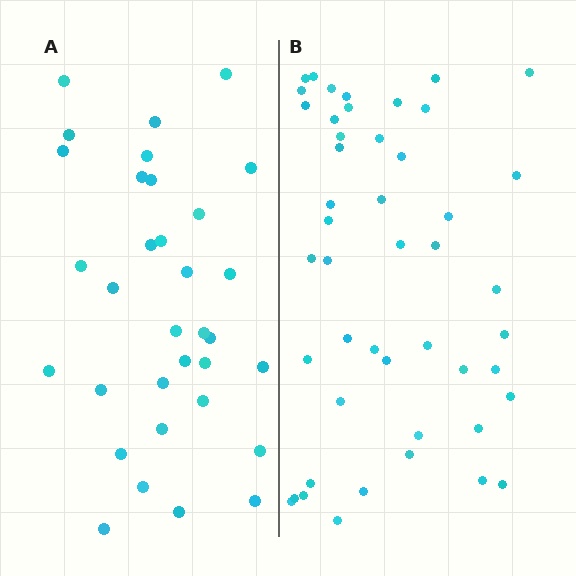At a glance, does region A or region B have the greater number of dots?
Region B (the right region) has more dots.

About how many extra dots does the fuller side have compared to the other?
Region B has approximately 15 more dots than region A.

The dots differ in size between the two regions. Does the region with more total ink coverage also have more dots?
No. Region A has more total ink coverage because its dots are larger, but region B actually contains more individual dots. Total area can be misleading — the number of items is what matters here.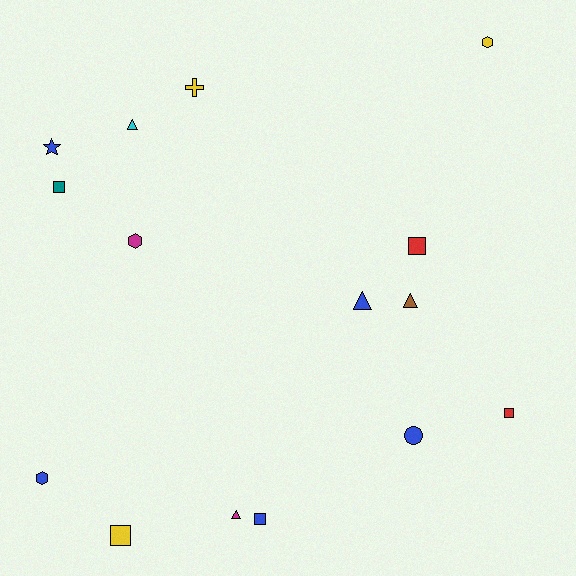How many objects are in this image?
There are 15 objects.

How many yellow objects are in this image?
There are 3 yellow objects.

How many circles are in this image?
There is 1 circle.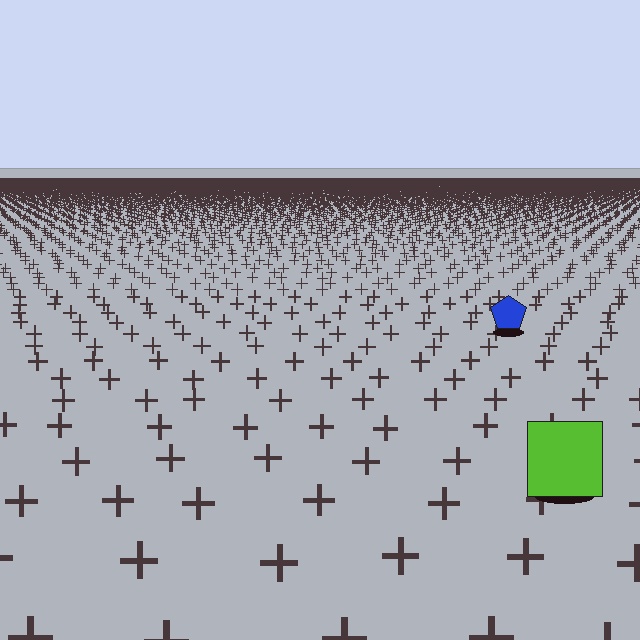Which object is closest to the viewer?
The lime square is closest. The texture marks near it are larger and more spread out.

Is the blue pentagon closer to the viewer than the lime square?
No. The lime square is closer — you can tell from the texture gradient: the ground texture is coarser near it.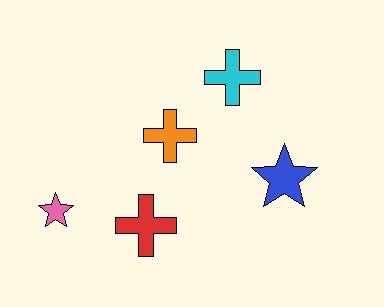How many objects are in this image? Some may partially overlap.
There are 5 objects.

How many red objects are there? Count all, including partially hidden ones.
There is 1 red object.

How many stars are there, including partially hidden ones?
There are 2 stars.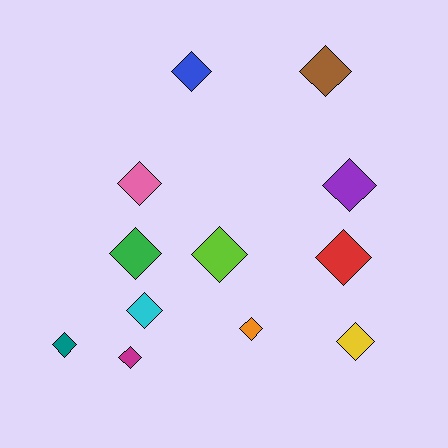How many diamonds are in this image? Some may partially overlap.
There are 12 diamonds.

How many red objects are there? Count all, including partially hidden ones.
There is 1 red object.